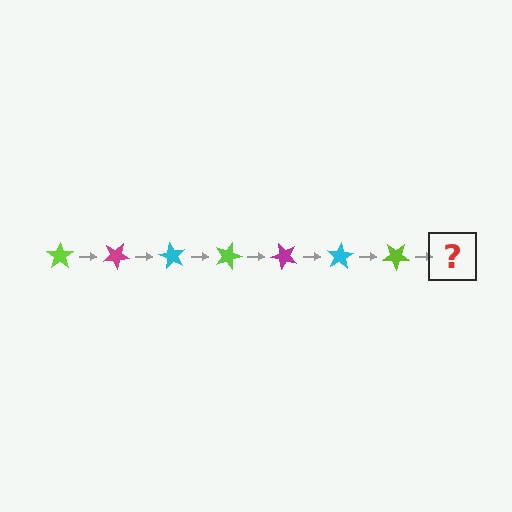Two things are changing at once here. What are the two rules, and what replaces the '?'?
The two rules are that it rotates 30 degrees each step and the color cycles through lime, magenta, and cyan. The '?' should be a magenta star, rotated 210 degrees from the start.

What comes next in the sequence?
The next element should be a magenta star, rotated 210 degrees from the start.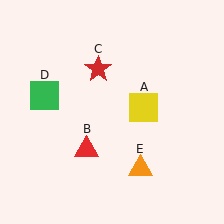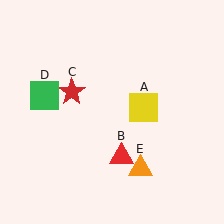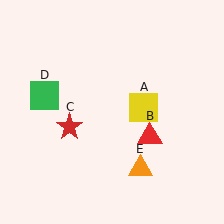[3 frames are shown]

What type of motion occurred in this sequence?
The red triangle (object B), red star (object C) rotated counterclockwise around the center of the scene.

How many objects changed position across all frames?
2 objects changed position: red triangle (object B), red star (object C).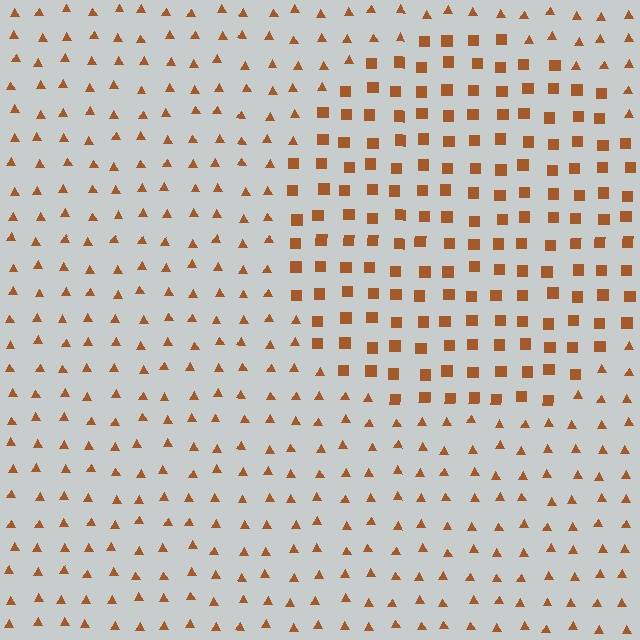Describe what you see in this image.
The image is filled with small brown elements arranged in a uniform grid. A circle-shaped region contains squares, while the surrounding area contains triangles. The boundary is defined purely by the change in element shape.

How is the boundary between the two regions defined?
The boundary is defined by a change in element shape: squares inside vs. triangles outside. All elements share the same color and spacing.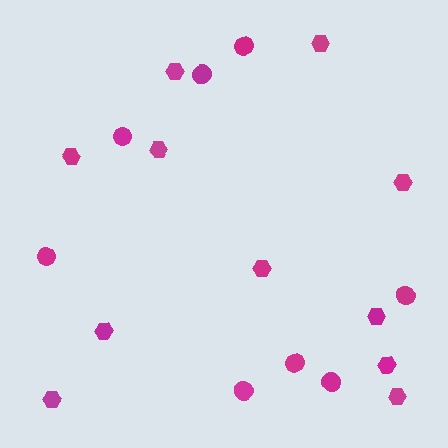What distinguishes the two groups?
There are 2 groups: one group of circles (8) and one group of hexagons (11).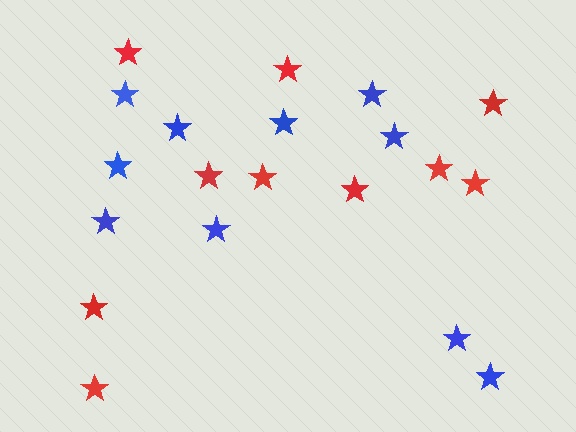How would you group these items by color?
There are 2 groups: one group of red stars (10) and one group of blue stars (10).